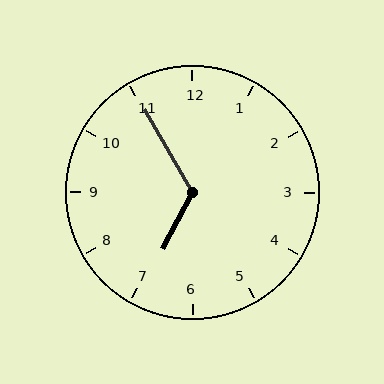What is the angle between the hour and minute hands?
Approximately 122 degrees.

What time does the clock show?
6:55.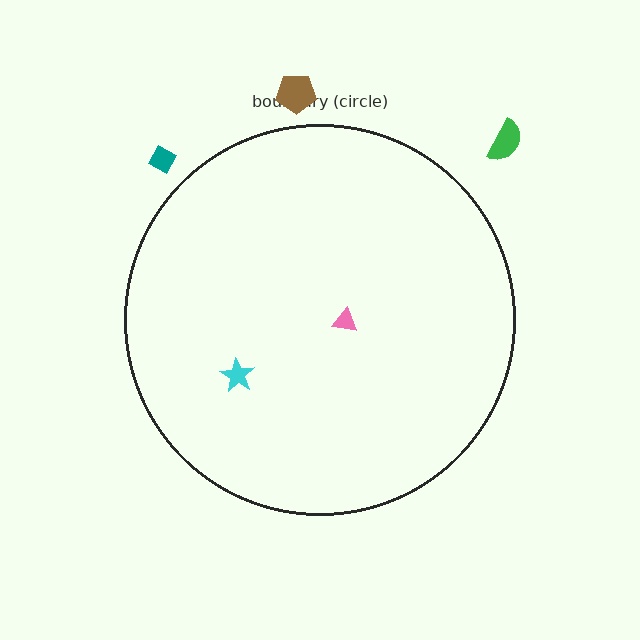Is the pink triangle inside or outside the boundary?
Inside.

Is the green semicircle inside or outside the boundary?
Outside.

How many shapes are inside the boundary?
2 inside, 3 outside.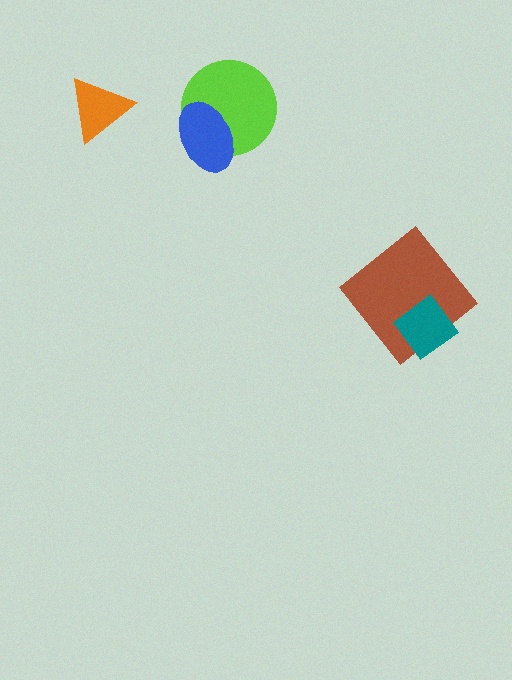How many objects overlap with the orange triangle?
0 objects overlap with the orange triangle.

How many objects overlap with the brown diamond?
1 object overlaps with the brown diamond.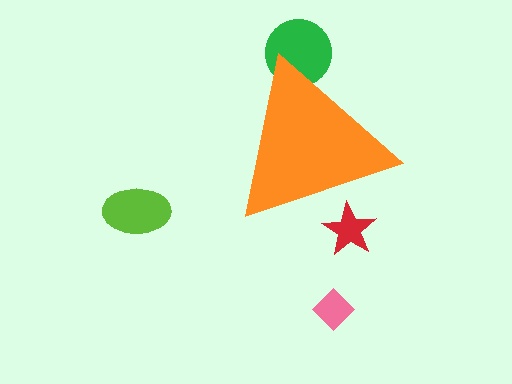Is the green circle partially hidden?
Yes, the green circle is partially hidden behind the orange triangle.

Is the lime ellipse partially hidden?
No, the lime ellipse is fully visible.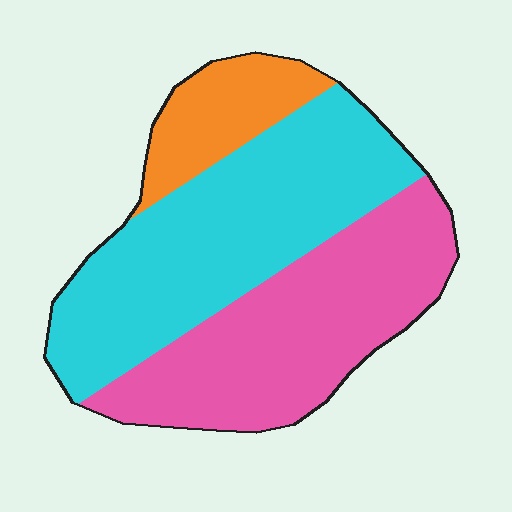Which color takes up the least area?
Orange, at roughly 15%.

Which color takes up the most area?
Cyan, at roughly 45%.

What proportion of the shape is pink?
Pink takes up about two fifths (2/5) of the shape.